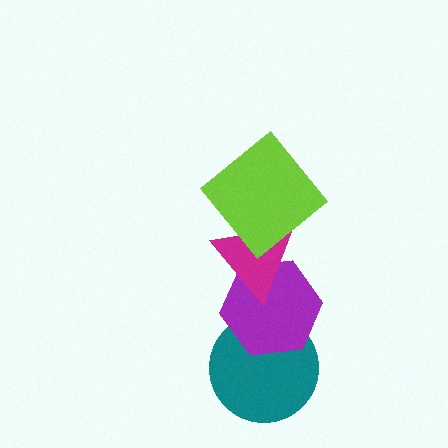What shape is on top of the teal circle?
The purple hexagon is on top of the teal circle.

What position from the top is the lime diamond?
The lime diamond is 1st from the top.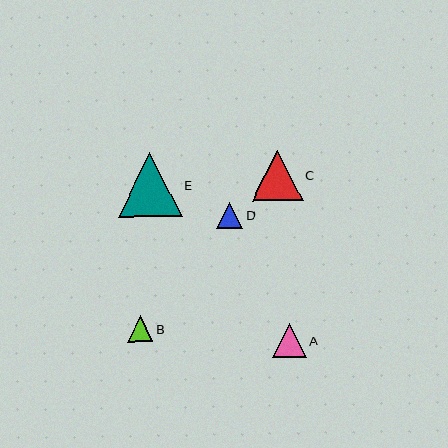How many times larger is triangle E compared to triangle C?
Triangle E is approximately 1.3 times the size of triangle C.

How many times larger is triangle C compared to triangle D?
Triangle C is approximately 1.9 times the size of triangle D.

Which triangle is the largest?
Triangle E is the largest with a size of approximately 64 pixels.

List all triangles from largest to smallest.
From largest to smallest: E, C, A, D, B.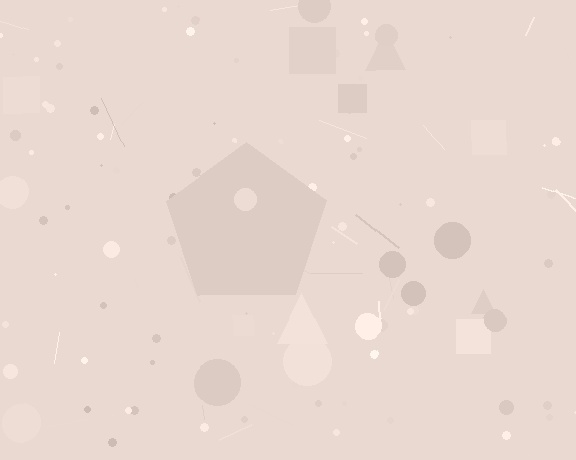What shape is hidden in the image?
A pentagon is hidden in the image.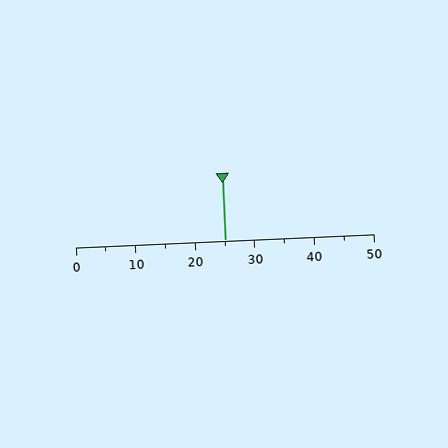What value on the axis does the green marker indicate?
The marker indicates approximately 25.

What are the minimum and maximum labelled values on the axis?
The axis runs from 0 to 50.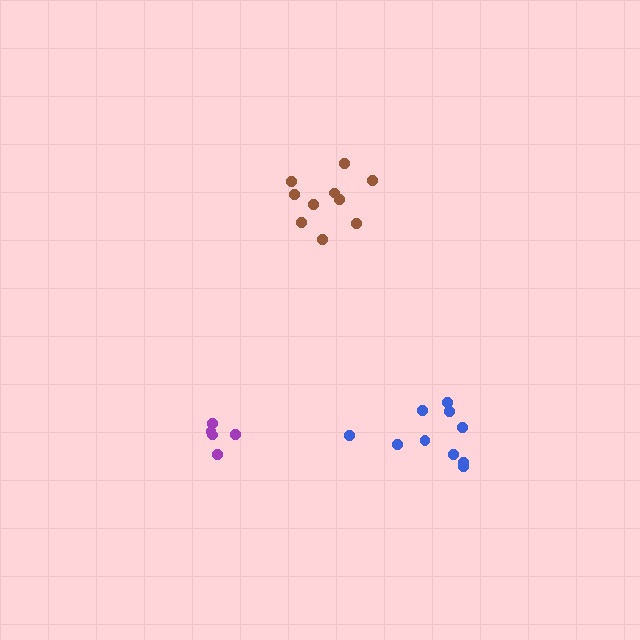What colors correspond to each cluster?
The clusters are colored: brown, blue, purple.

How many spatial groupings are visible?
There are 3 spatial groupings.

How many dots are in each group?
Group 1: 10 dots, Group 2: 10 dots, Group 3: 5 dots (25 total).